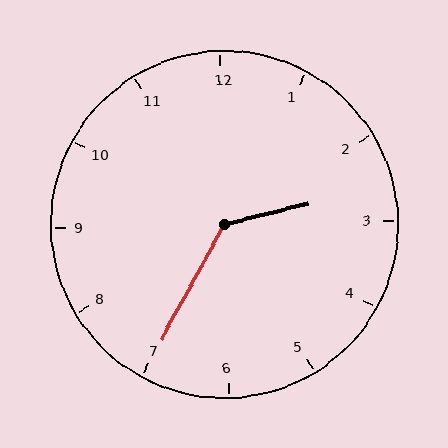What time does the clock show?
2:35.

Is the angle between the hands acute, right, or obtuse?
It is obtuse.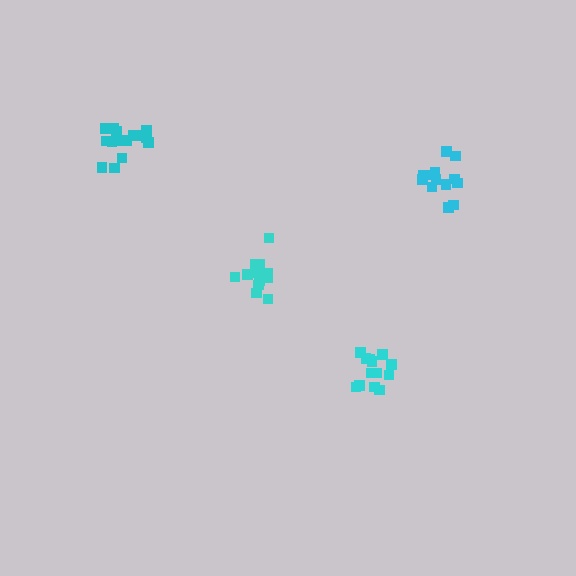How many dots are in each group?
Group 1: 19 dots, Group 2: 13 dots, Group 3: 13 dots, Group 4: 14 dots (59 total).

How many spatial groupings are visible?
There are 4 spatial groupings.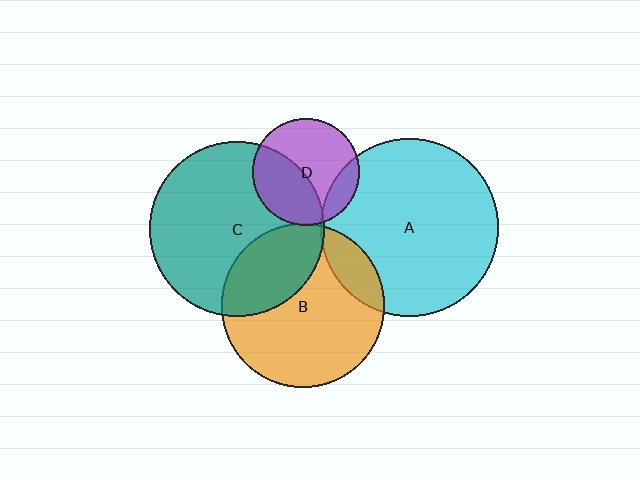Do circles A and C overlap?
Yes.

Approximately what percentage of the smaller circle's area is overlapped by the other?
Approximately 5%.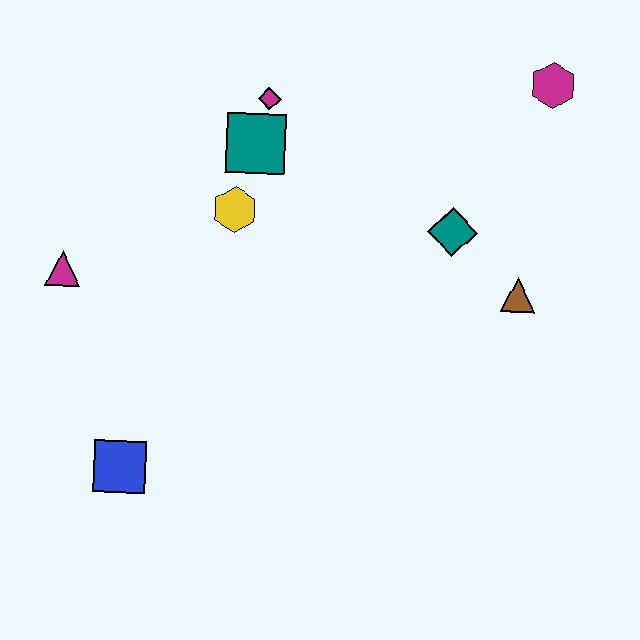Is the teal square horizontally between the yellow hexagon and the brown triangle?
Yes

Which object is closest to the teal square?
The magenta diamond is closest to the teal square.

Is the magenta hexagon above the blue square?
Yes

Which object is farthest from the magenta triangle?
The magenta hexagon is farthest from the magenta triangle.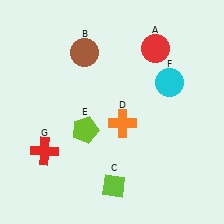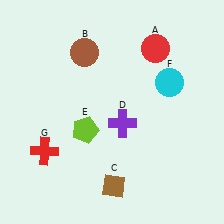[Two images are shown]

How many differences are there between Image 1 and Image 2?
There are 2 differences between the two images.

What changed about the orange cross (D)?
In Image 1, D is orange. In Image 2, it changed to purple.